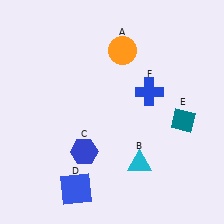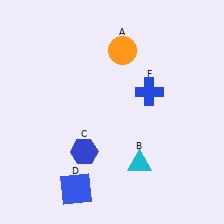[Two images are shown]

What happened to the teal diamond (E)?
The teal diamond (E) was removed in Image 2. It was in the bottom-right area of Image 1.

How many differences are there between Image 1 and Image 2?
There is 1 difference between the two images.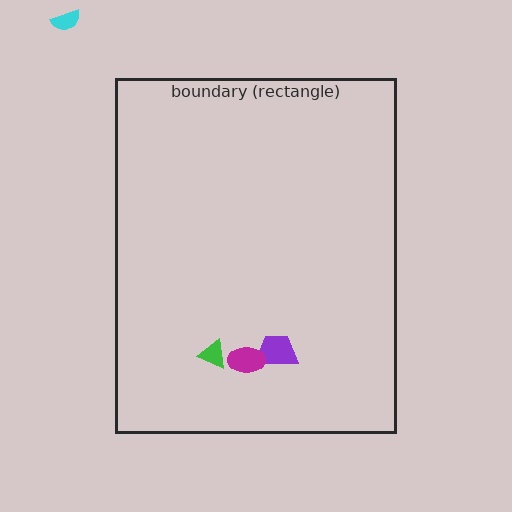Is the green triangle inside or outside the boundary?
Inside.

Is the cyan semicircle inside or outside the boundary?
Outside.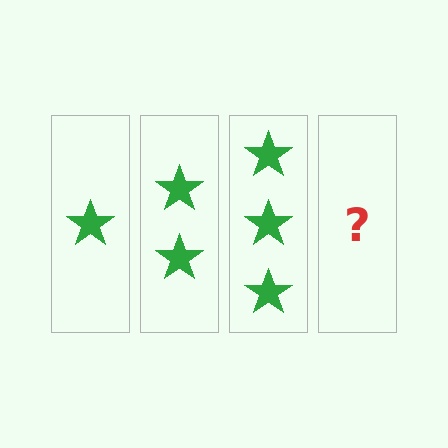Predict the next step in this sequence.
The next step is 4 stars.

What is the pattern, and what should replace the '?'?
The pattern is that each step adds one more star. The '?' should be 4 stars.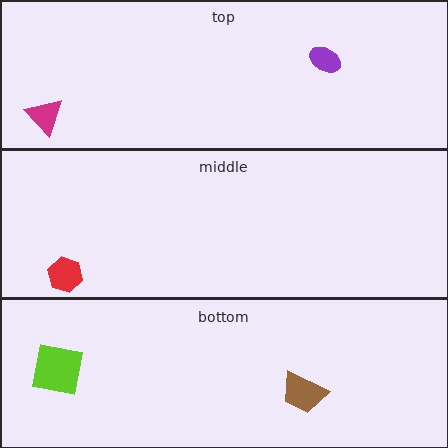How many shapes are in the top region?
2.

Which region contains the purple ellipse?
The top region.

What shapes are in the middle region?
The red hexagon.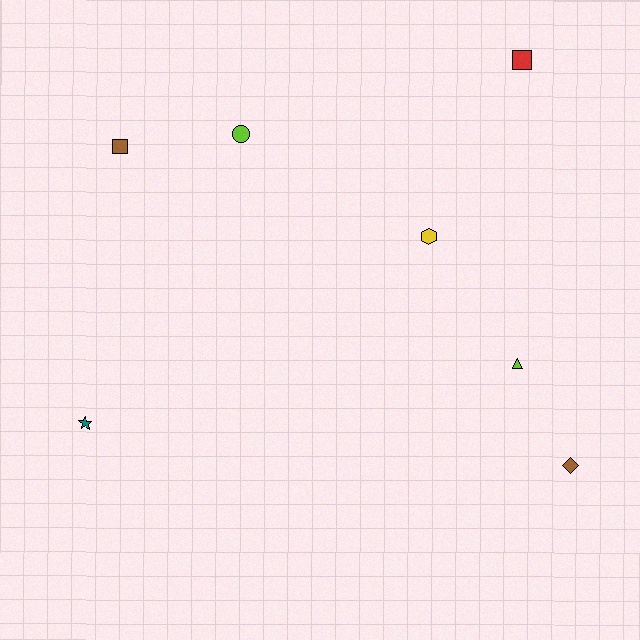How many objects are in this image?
There are 7 objects.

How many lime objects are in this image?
There are 2 lime objects.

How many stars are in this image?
There is 1 star.